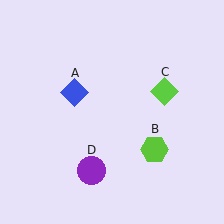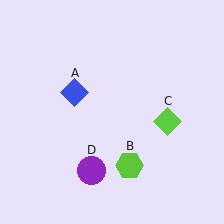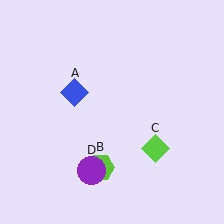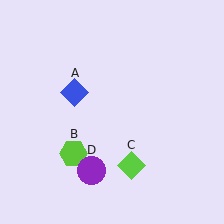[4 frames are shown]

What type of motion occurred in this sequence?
The lime hexagon (object B), lime diamond (object C) rotated clockwise around the center of the scene.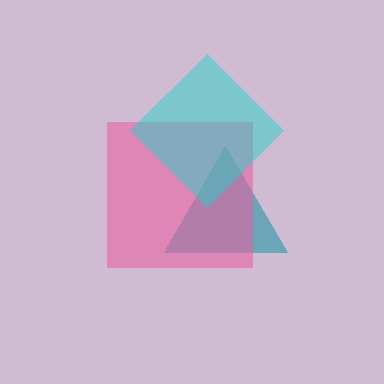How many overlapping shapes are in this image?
There are 3 overlapping shapes in the image.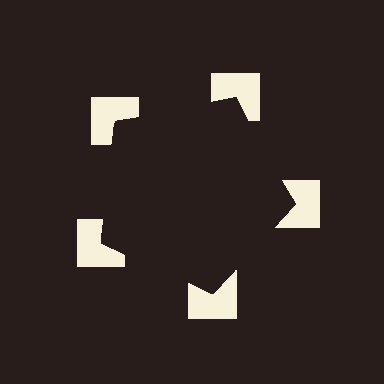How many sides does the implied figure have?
5 sides.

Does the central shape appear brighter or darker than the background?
It typically appears slightly darker than the background, even though no actual brightness change is drawn.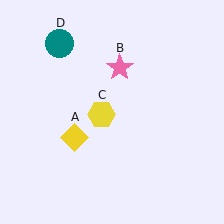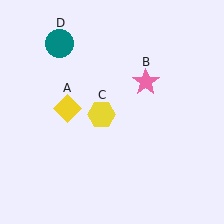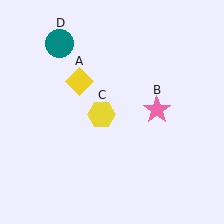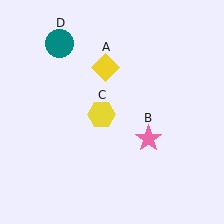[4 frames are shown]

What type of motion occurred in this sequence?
The yellow diamond (object A), pink star (object B) rotated clockwise around the center of the scene.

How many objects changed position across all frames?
2 objects changed position: yellow diamond (object A), pink star (object B).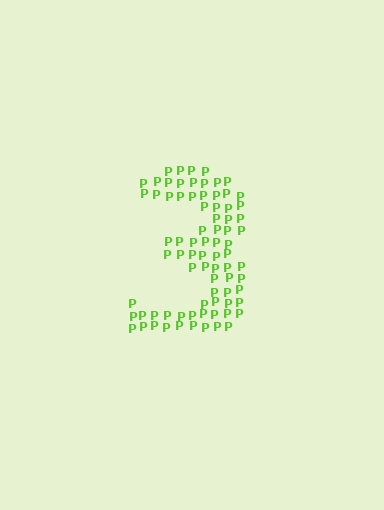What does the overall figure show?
The overall figure shows the digit 3.